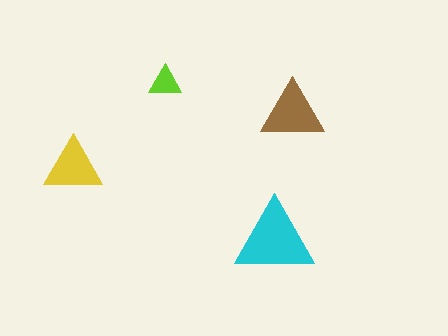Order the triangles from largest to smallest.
the cyan one, the brown one, the yellow one, the lime one.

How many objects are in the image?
There are 4 objects in the image.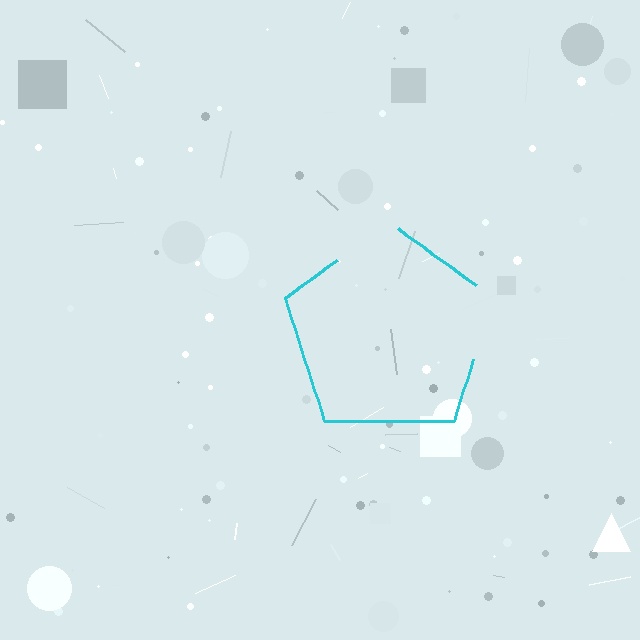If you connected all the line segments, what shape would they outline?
They would outline a pentagon.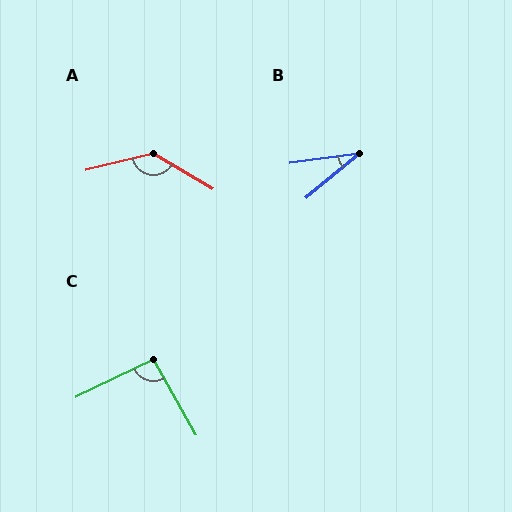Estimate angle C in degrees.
Approximately 93 degrees.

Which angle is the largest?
A, at approximately 136 degrees.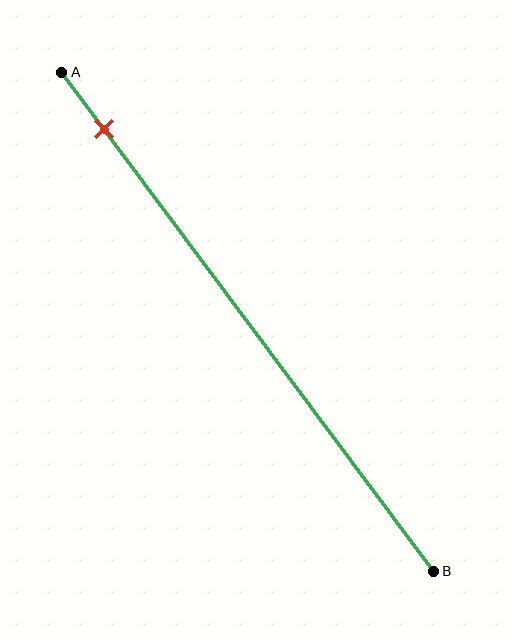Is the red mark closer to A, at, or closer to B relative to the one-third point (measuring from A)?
The red mark is closer to point A than the one-third point of segment AB.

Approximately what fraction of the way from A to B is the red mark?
The red mark is approximately 10% of the way from A to B.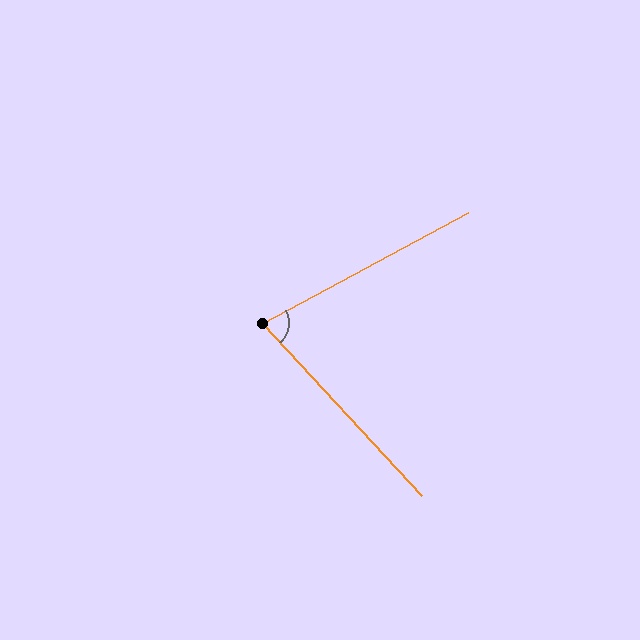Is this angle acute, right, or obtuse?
It is acute.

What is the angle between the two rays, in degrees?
Approximately 75 degrees.